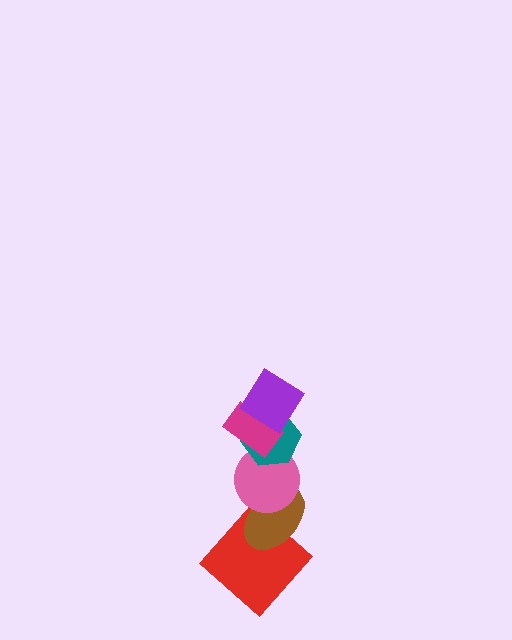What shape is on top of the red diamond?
The brown ellipse is on top of the red diamond.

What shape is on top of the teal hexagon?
The magenta rectangle is on top of the teal hexagon.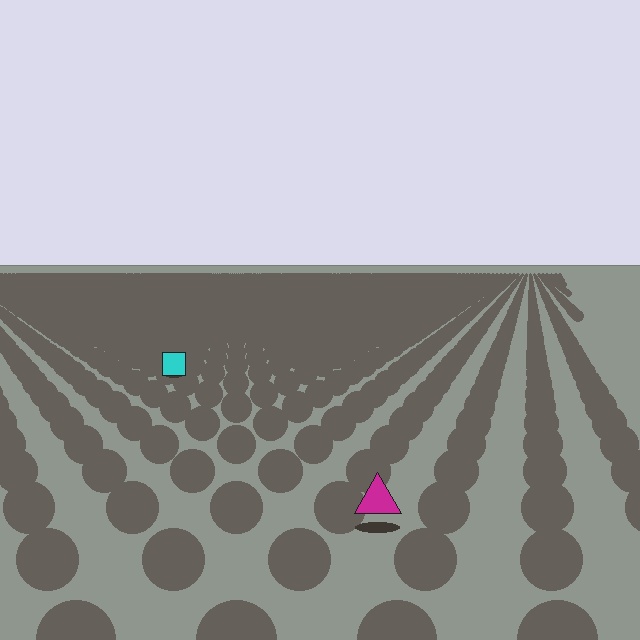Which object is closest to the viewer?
The magenta triangle is closest. The texture marks near it are larger and more spread out.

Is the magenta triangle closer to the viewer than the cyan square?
Yes. The magenta triangle is closer — you can tell from the texture gradient: the ground texture is coarser near it.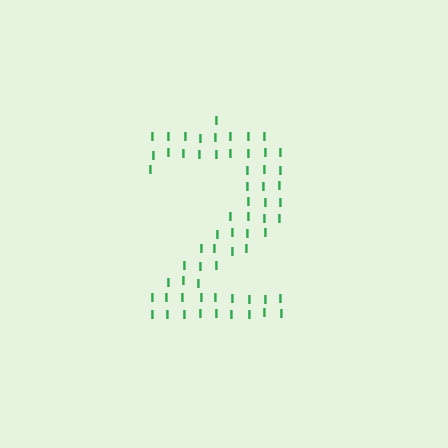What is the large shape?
The large shape is the digit 2.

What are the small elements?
The small elements are letter I's.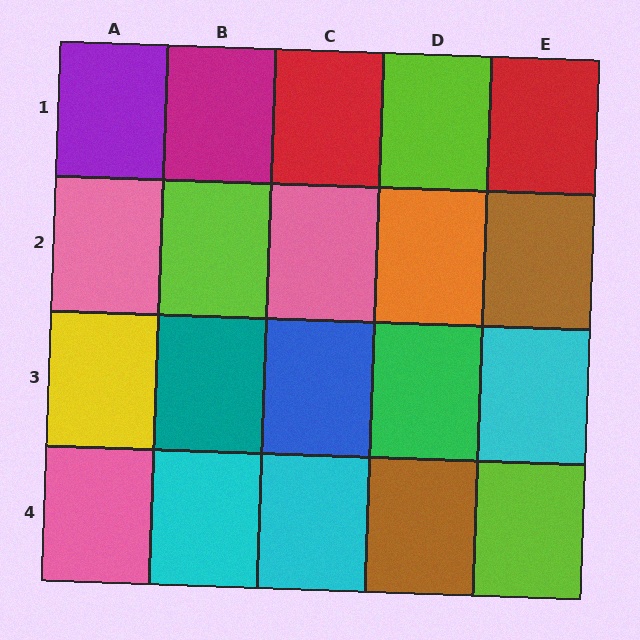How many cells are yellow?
1 cell is yellow.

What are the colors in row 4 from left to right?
Pink, cyan, cyan, brown, lime.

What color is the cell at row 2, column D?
Orange.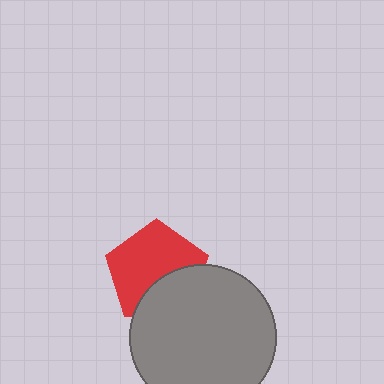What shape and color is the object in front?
The object in front is a gray circle.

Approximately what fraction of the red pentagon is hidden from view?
Roughly 35% of the red pentagon is hidden behind the gray circle.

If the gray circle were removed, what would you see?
You would see the complete red pentagon.